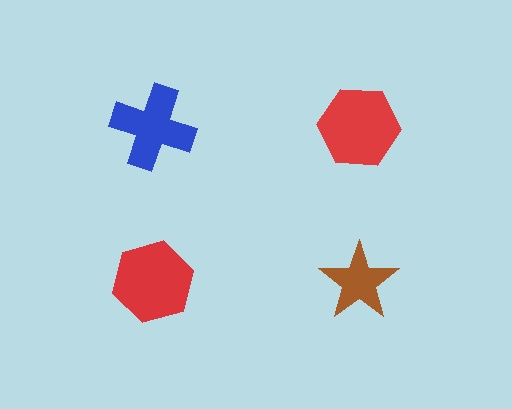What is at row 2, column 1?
A red hexagon.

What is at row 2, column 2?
A brown star.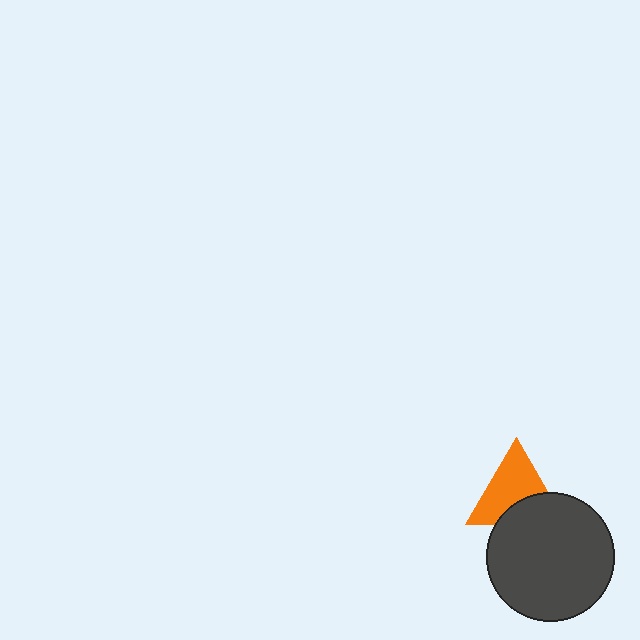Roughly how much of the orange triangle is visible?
Most of it is visible (roughly 65%).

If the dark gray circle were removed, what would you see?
You would see the complete orange triangle.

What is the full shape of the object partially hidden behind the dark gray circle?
The partially hidden object is an orange triangle.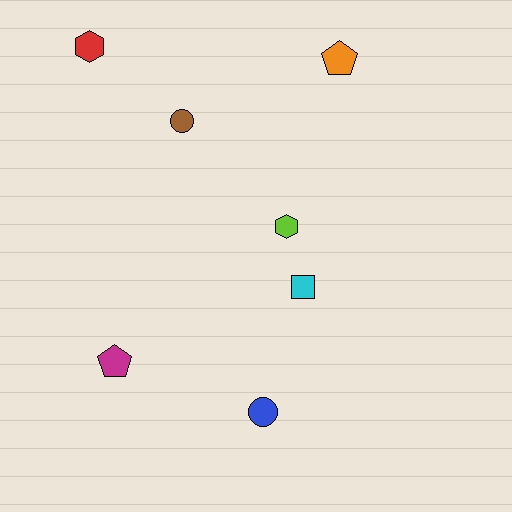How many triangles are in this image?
There are no triangles.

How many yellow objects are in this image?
There are no yellow objects.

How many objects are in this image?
There are 7 objects.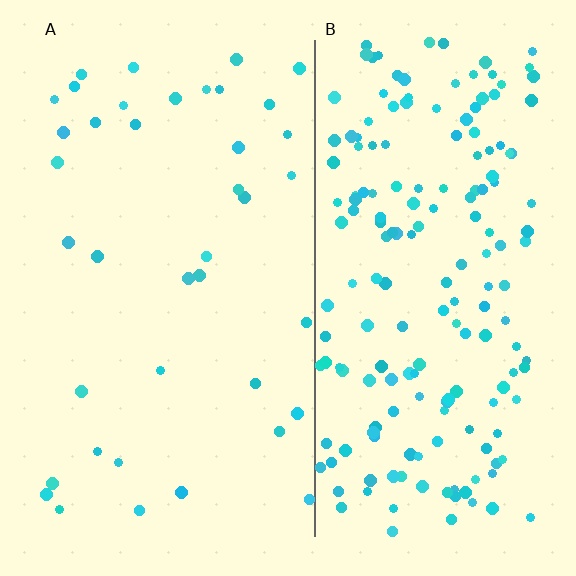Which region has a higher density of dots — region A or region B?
B (the right).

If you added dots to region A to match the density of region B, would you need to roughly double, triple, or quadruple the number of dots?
Approximately quadruple.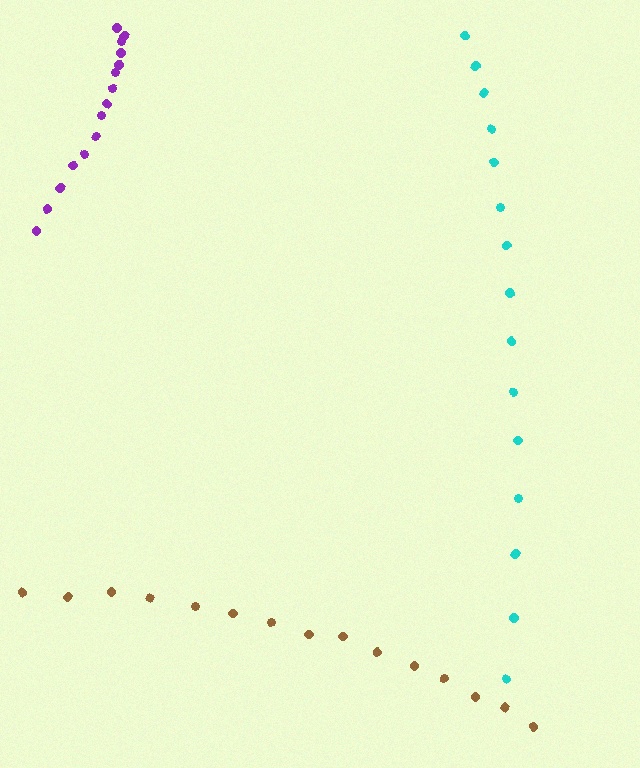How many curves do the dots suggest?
There are 3 distinct paths.